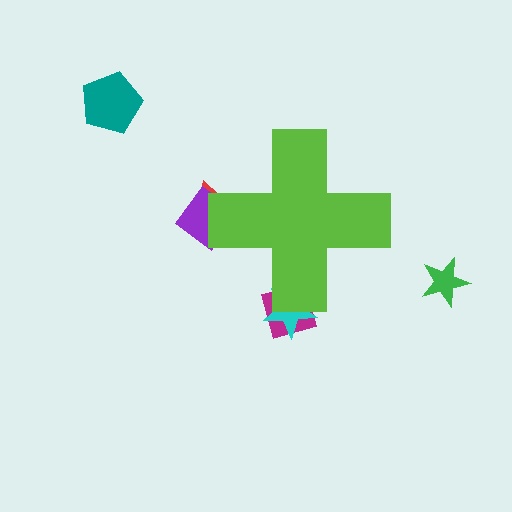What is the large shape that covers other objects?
A lime cross.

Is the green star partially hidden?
No, the green star is fully visible.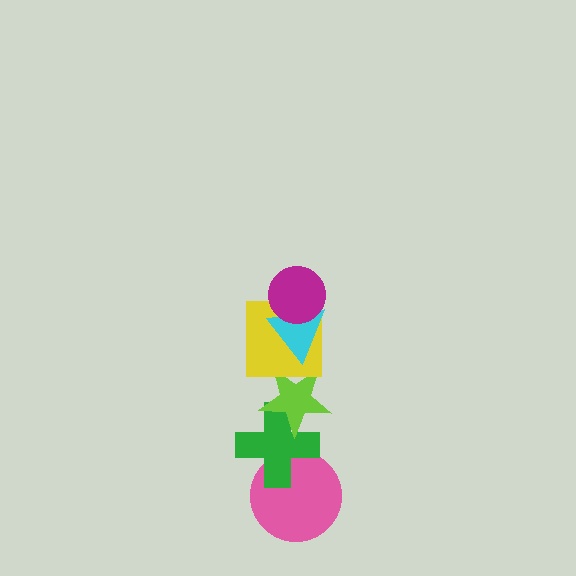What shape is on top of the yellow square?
The cyan triangle is on top of the yellow square.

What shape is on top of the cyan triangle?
The magenta circle is on top of the cyan triangle.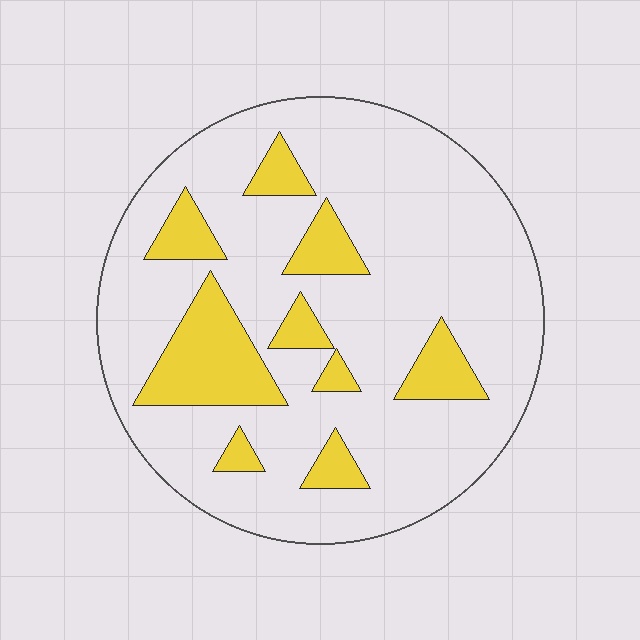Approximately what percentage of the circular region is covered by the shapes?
Approximately 20%.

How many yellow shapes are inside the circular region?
9.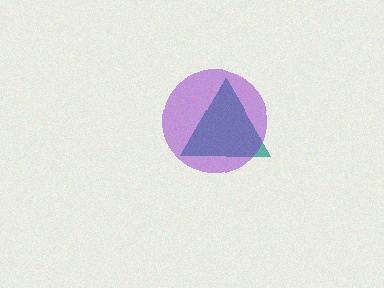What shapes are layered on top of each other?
The layered shapes are: a teal triangle, a purple circle.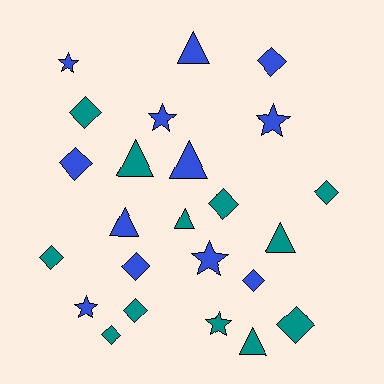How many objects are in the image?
There are 24 objects.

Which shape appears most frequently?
Diamond, with 11 objects.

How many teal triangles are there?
There are 4 teal triangles.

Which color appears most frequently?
Blue, with 12 objects.